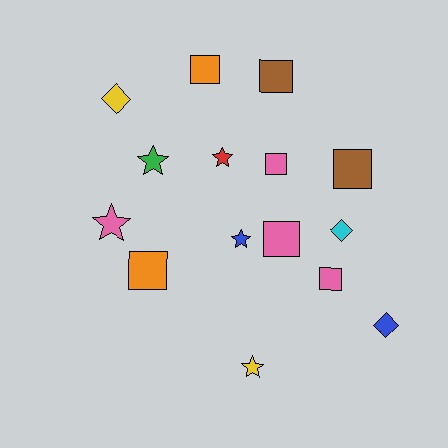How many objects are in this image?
There are 15 objects.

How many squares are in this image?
There are 7 squares.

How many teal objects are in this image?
There are no teal objects.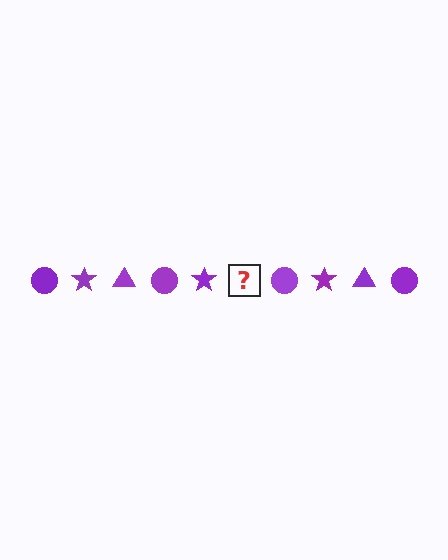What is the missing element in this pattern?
The missing element is a purple triangle.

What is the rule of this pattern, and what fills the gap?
The rule is that the pattern cycles through circle, star, triangle shapes in purple. The gap should be filled with a purple triangle.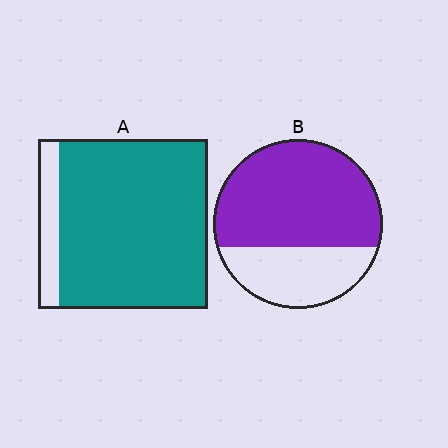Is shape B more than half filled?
Yes.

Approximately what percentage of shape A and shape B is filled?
A is approximately 90% and B is approximately 65%.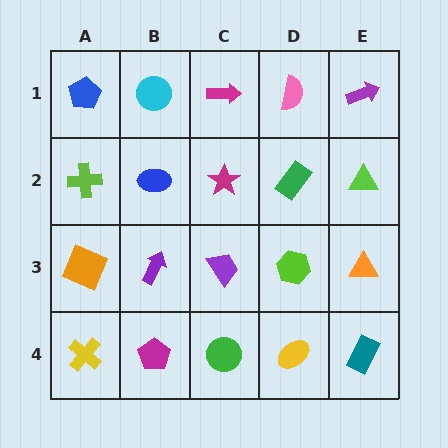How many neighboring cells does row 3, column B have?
4.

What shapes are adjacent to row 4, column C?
A purple trapezoid (row 3, column C), a magenta pentagon (row 4, column B), a yellow ellipse (row 4, column D).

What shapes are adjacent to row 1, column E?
A lime triangle (row 2, column E), a pink semicircle (row 1, column D).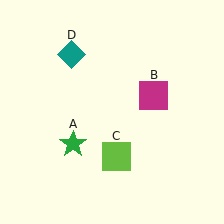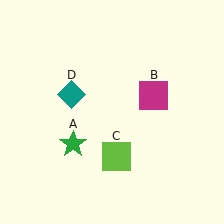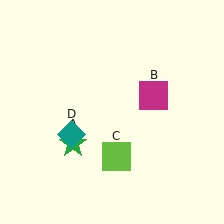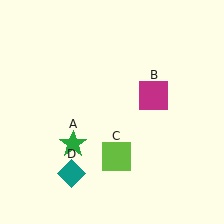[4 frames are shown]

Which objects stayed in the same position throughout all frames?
Green star (object A) and magenta square (object B) and lime square (object C) remained stationary.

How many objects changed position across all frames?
1 object changed position: teal diamond (object D).